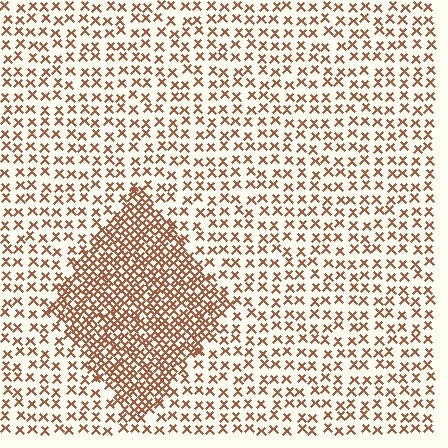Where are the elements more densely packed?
The elements are more densely packed inside the diamond boundary.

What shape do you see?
I see a diamond.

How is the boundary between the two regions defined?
The boundary is defined by a change in element density (approximately 2.5x ratio). All elements are the same color, size, and shape.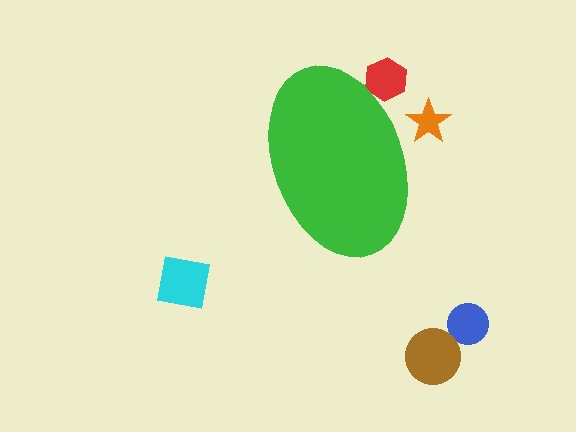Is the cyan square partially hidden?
No, the cyan square is fully visible.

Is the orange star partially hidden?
Yes, the orange star is partially hidden behind the green ellipse.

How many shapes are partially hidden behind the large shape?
2 shapes are partially hidden.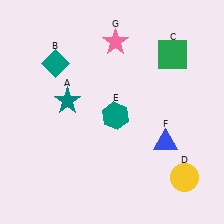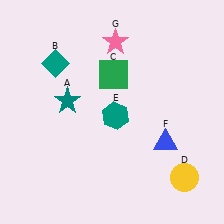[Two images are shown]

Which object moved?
The green square (C) moved left.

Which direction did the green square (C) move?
The green square (C) moved left.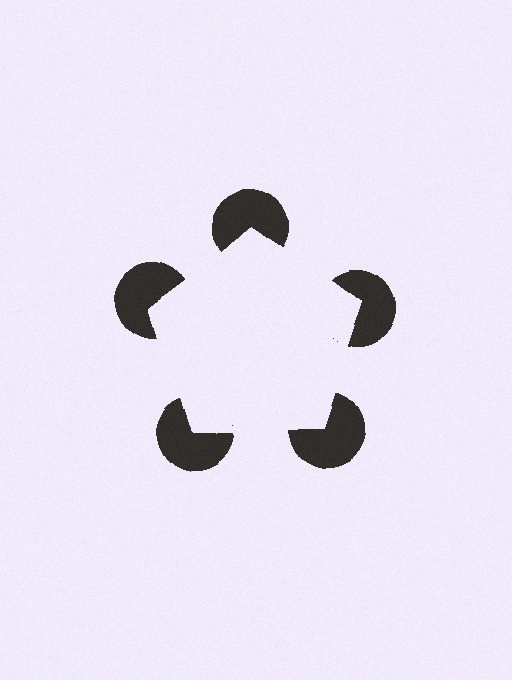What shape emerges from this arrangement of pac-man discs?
An illusory pentagon — its edges are inferred from the aligned wedge cuts in the pac-man discs, not physically drawn.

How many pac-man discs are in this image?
There are 5 — one at each vertex of the illusory pentagon.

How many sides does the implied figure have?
5 sides.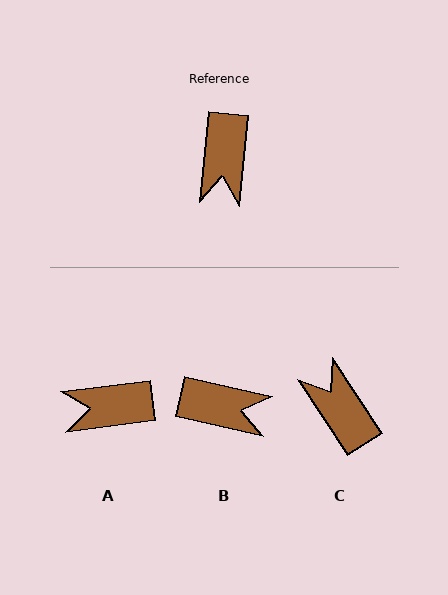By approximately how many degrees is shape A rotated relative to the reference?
Approximately 77 degrees clockwise.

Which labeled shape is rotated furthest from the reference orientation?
C, about 141 degrees away.